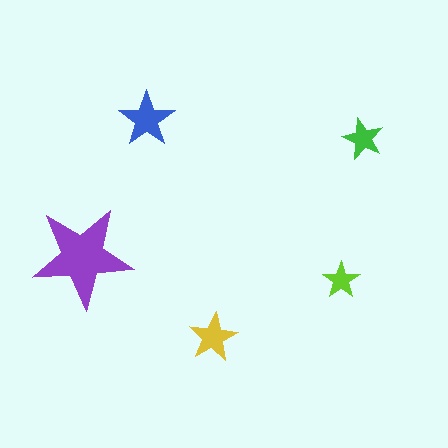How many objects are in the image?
There are 5 objects in the image.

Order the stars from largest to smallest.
the purple one, the blue one, the yellow one, the green one, the lime one.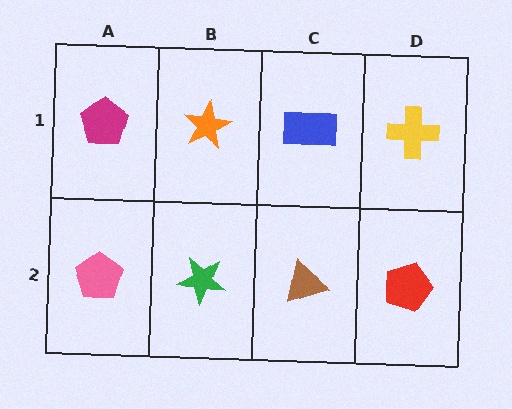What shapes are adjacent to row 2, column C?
A blue rectangle (row 1, column C), a green star (row 2, column B), a red pentagon (row 2, column D).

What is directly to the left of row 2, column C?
A green star.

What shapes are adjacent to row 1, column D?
A red pentagon (row 2, column D), a blue rectangle (row 1, column C).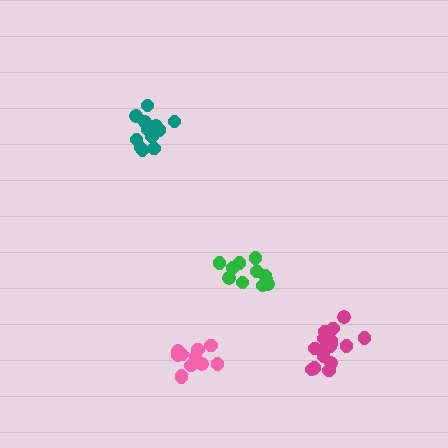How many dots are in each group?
Group 1: 16 dots, Group 2: 11 dots, Group 3: 12 dots, Group 4: 11 dots (50 total).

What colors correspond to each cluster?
The clusters are colored: magenta, green, teal, pink.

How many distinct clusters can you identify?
There are 4 distinct clusters.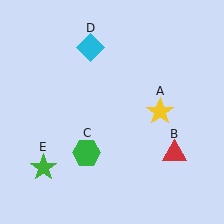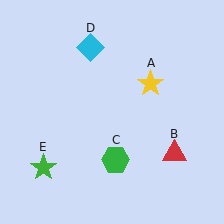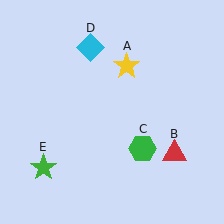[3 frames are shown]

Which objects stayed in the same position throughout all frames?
Red triangle (object B) and cyan diamond (object D) and green star (object E) remained stationary.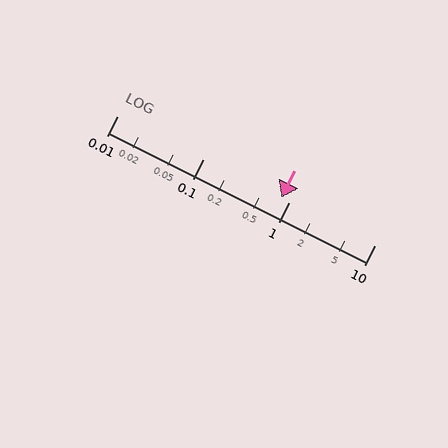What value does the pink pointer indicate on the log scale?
The pointer indicates approximately 0.82.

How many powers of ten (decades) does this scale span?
The scale spans 3 decades, from 0.01 to 10.